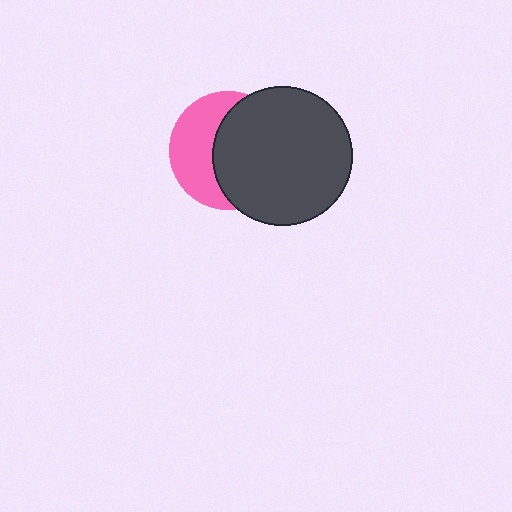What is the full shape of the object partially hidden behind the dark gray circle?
The partially hidden object is a pink circle.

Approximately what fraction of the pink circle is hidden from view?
Roughly 57% of the pink circle is hidden behind the dark gray circle.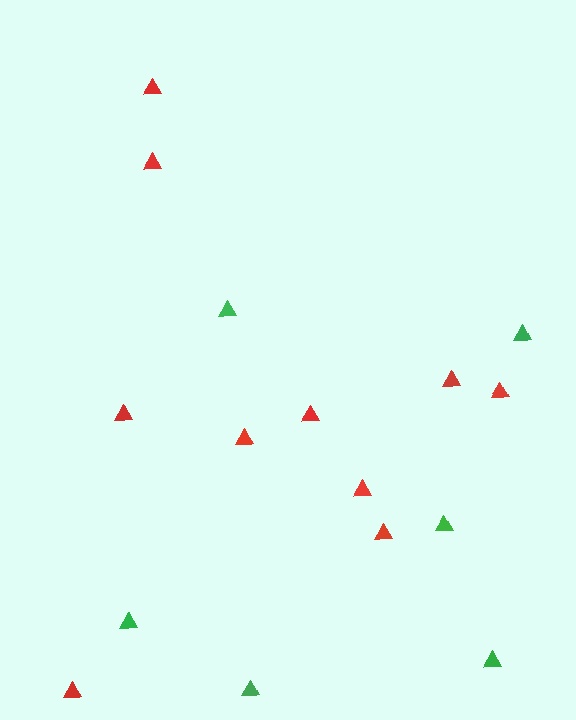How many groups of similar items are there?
There are 2 groups: one group of red triangles (10) and one group of green triangles (6).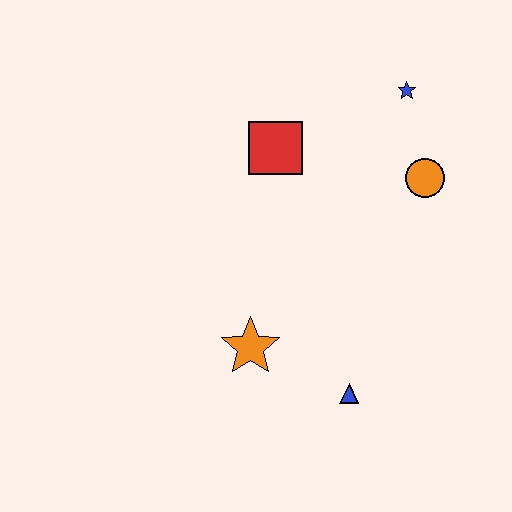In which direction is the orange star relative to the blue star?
The orange star is below the blue star.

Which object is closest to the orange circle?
The blue star is closest to the orange circle.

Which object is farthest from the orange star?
The blue star is farthest from the orange star.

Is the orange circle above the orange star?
Yes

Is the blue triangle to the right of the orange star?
Yes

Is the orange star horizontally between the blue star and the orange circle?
No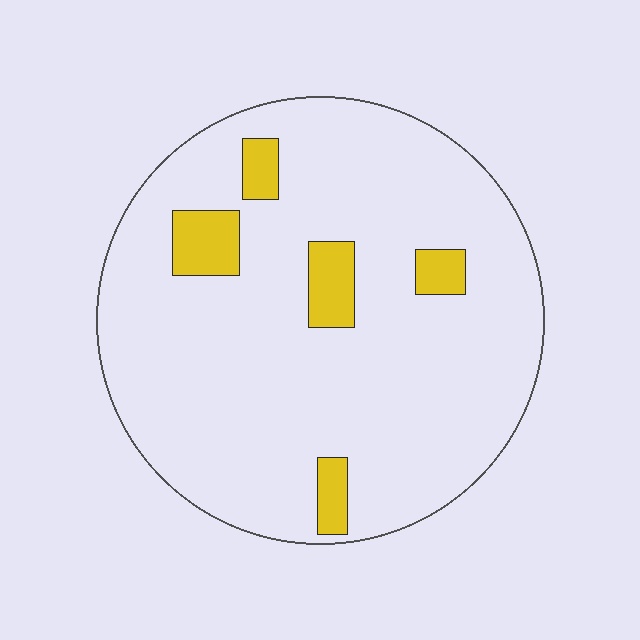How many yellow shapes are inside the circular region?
5.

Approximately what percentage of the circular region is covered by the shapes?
Approximately 10%.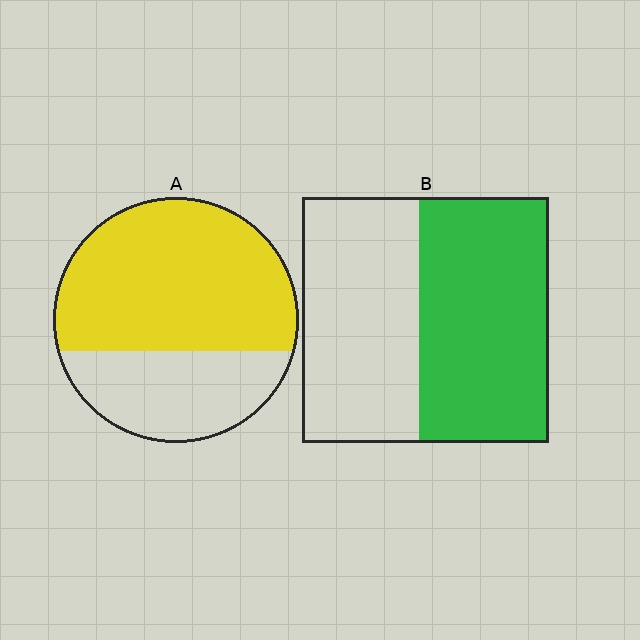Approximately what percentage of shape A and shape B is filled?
A is approximately 65% and B is approximately 55%.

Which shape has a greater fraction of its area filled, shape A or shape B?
Shape A.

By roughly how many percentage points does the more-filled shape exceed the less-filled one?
By roughly 15 percentage points (A over B).